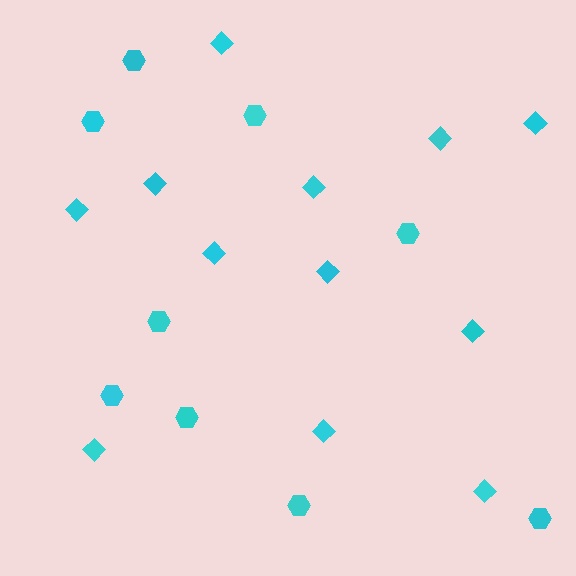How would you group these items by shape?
There are 2 groups: one group of hexagons (9) and one group of diamonds (12).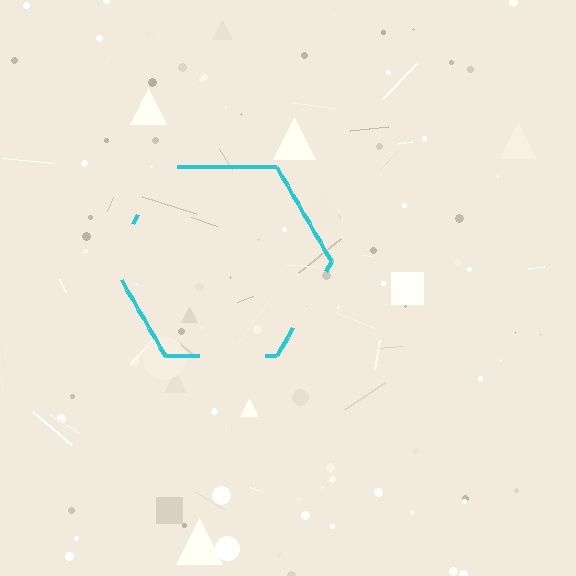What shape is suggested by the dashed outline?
The dashed outline suggests a hexagon.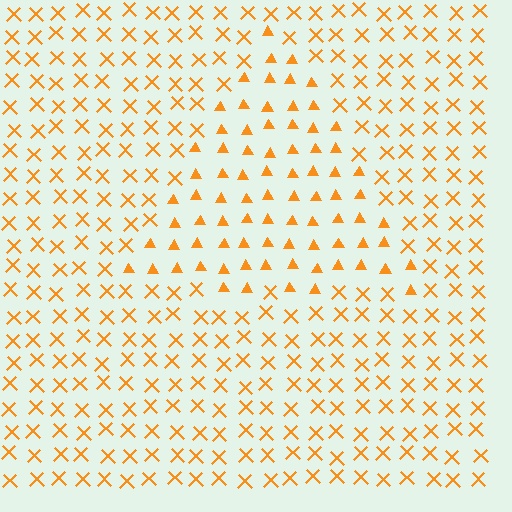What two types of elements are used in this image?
The image uses triangles inside the triangle region and X marks outside it.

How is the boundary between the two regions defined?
The boundary is defined by a change in element shape: triangles inside vs. X marks outside. All elements share the same color and spacing.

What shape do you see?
I see a triangle.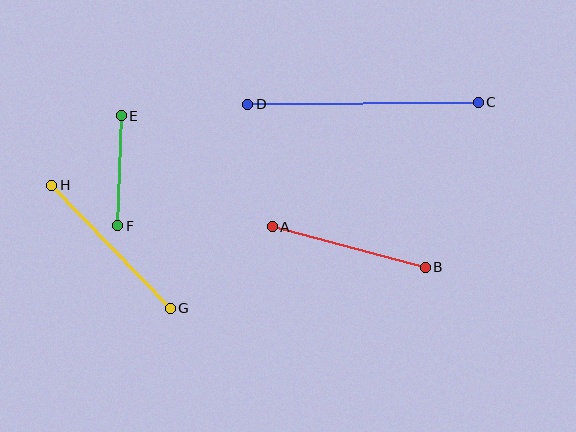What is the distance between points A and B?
The distance is approximately 158 pixels.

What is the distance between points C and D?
The distance is approximately 230 pixels.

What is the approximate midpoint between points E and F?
The midpoint is at approximately (119, 171) pixels.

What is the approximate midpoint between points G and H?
The midpoint is at approximately (111, 247) pixels.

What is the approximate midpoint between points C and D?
The midpoint is at approximately (363, 103) pixels.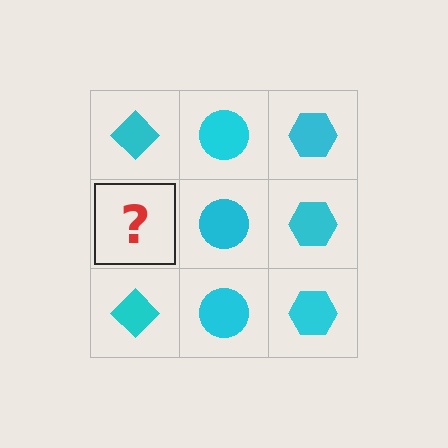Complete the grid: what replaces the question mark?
The question mark should be replaced with a cyan diamond.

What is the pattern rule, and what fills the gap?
The rule is that each column has a consistent shape. The gap should be filled with a cyan diamond.